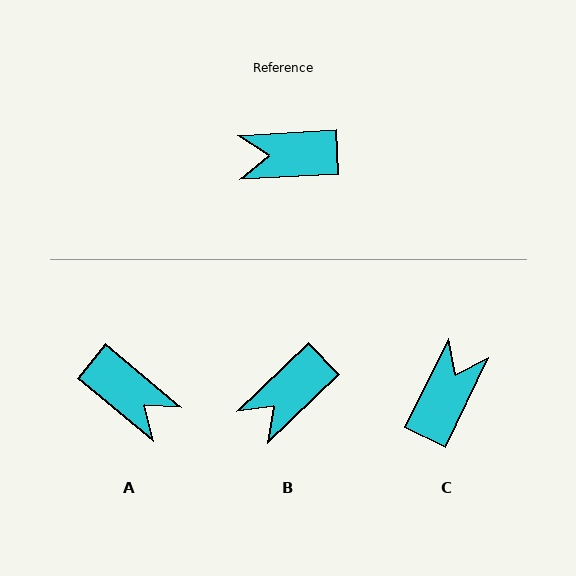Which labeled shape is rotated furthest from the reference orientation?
A, about 137 degrees away.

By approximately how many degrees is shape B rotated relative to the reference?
Approximately 41 degrees counter-clockwise.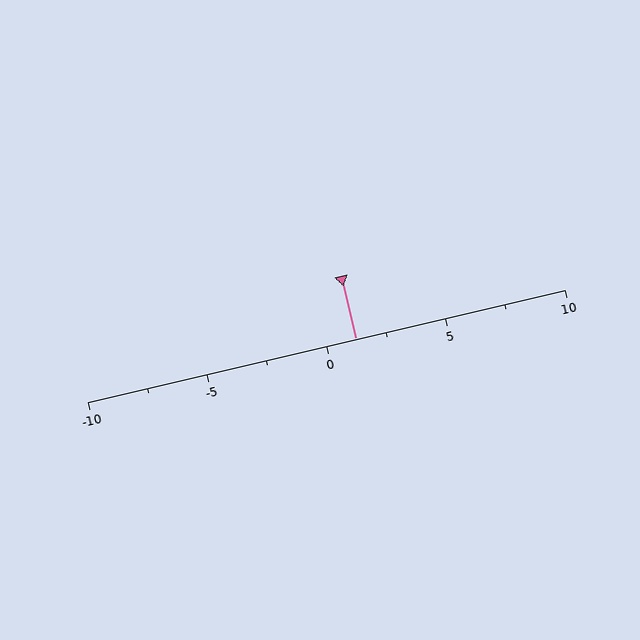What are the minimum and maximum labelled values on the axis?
The axis runs from -10 to 10.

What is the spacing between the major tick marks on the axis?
The major ticks are spaced 5 apart.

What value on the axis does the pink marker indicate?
The marker indicates approximately 1.2.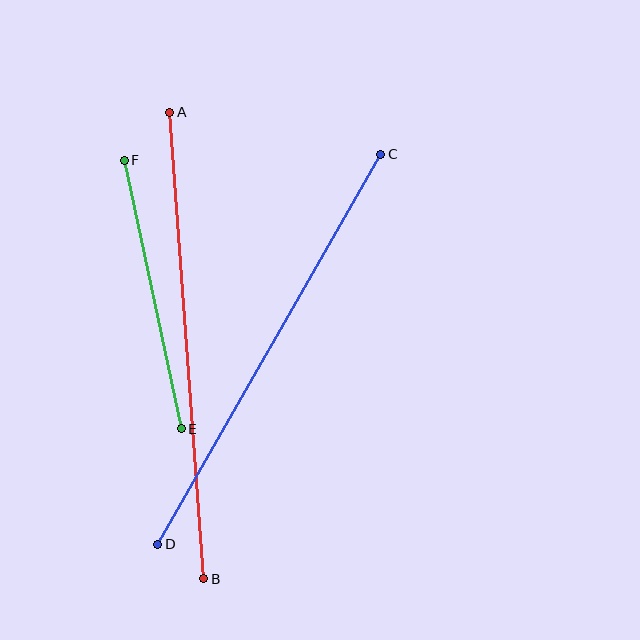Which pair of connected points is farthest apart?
Points A and B are farthest apart.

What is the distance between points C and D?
The distance is approximately 449 pixels.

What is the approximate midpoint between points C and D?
The midpoint is at approximately (269, 349) pixels.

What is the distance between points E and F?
The distance is approximately 274 pixels.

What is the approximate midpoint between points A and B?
The midpoint is at approximately (187, 345) pixels.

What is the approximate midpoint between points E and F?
The midpoint is at approximately (153, 294) pixels.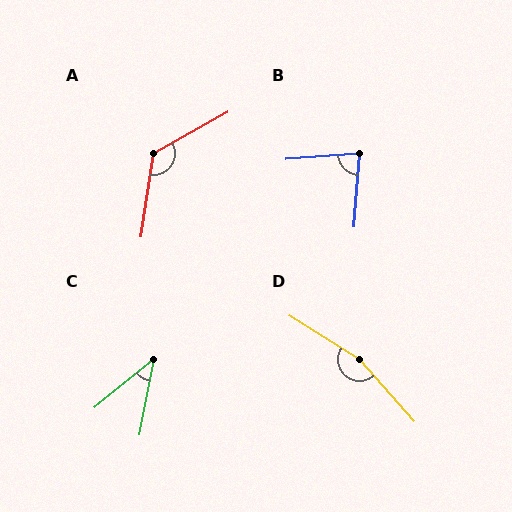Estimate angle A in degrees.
Approximately 128 degrees.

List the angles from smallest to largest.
C (40°), B (81°), A (128°), D (164°).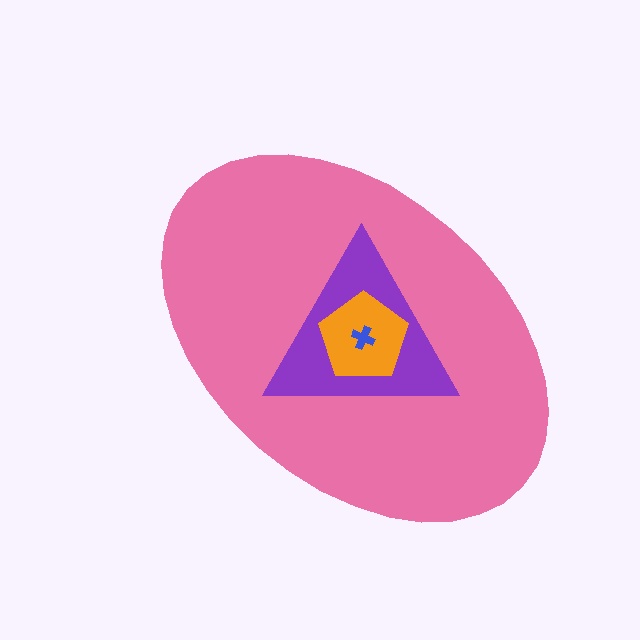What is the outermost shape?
The pink ellipse.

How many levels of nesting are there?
4.